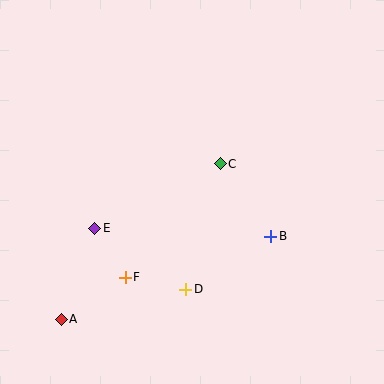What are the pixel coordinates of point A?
Point A is at (61, 319).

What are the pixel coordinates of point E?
Point E is at (95, 228).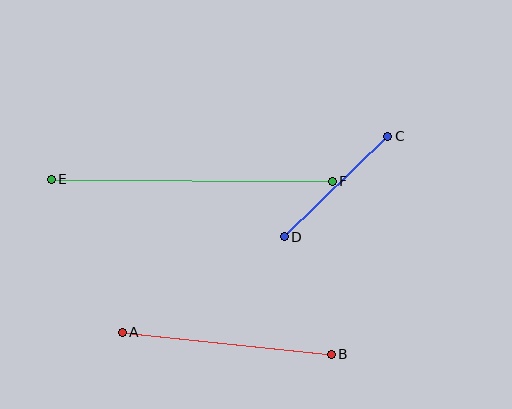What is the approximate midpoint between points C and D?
The midpoint is at approximately (336, 186) pixels.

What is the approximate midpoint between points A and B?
The midpoint is at approximately (227, 343) pixels.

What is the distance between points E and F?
The distance is approximately 281 pixels.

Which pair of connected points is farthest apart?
Points E and F are farthest apart.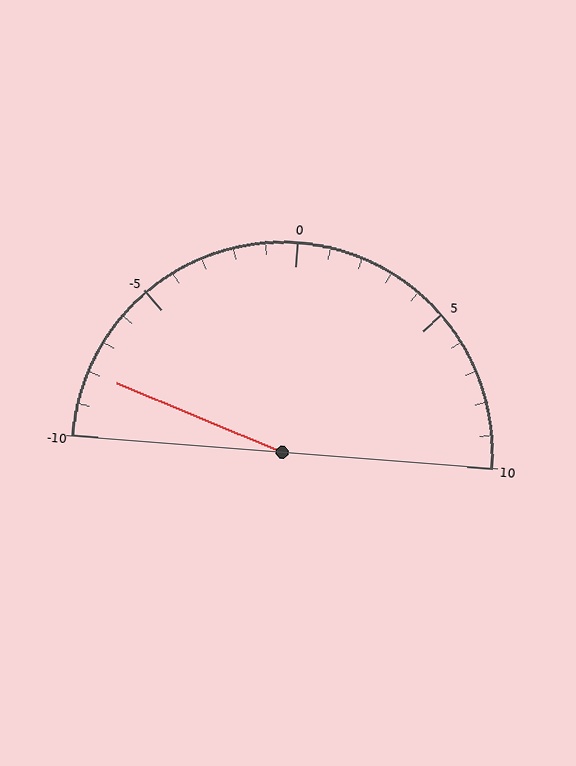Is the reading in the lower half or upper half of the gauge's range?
The reading is in the lower half of the range (-10 to 10).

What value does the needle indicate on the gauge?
The needle indicates approximately -8.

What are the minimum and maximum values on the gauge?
The gauge ranges from -10 to 10.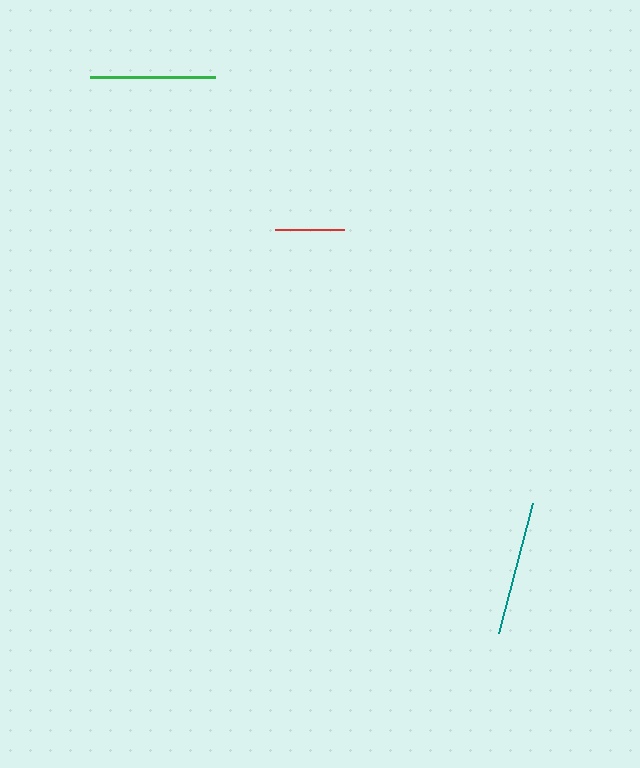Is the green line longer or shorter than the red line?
The green line is longer than the red line.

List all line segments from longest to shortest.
From longest to shortest: teal, green, red.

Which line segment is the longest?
The teal line is the longest at approximately 135 pixels.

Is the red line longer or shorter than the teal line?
The teal line is longer than the red line.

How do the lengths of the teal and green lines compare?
The teal and green lines are approximately the same length.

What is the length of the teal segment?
The teal segment is approximately 135 pixels long.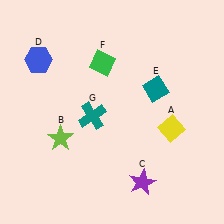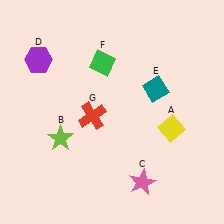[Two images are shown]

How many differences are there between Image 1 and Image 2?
There are 3 differences between the two images.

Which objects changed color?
C changed from purple to pink. D changed from blue to purple. G changed from teal to red.